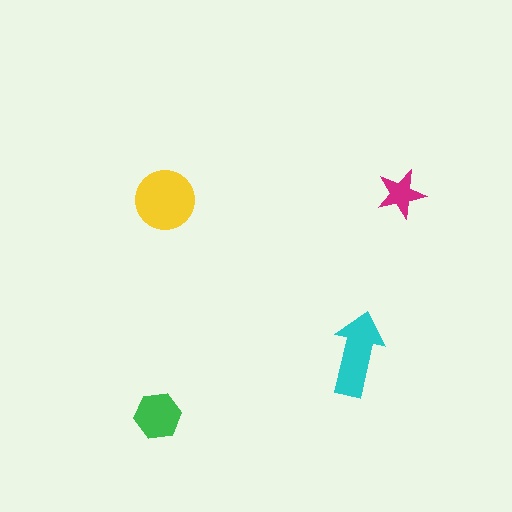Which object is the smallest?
The magenta star.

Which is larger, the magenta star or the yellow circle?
The yellow circle.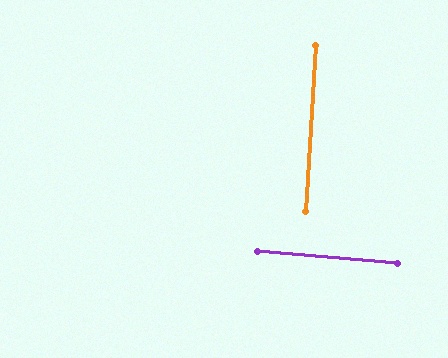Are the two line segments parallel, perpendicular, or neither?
Perpendicular — they meet at approximately 89°.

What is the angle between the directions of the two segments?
Approximately 89 degrees.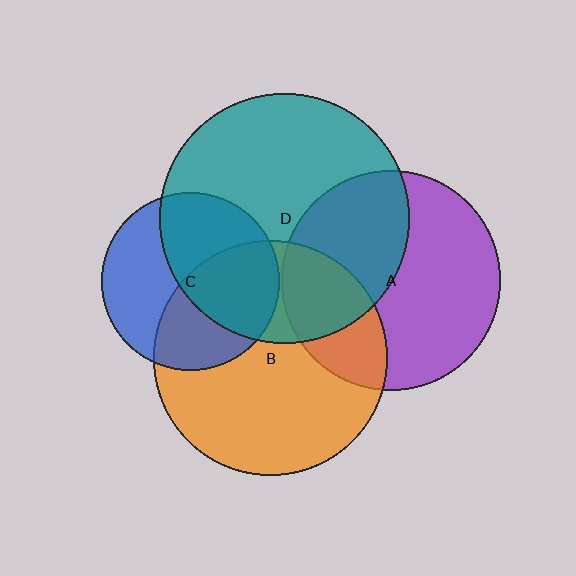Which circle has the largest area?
Circle D (teal).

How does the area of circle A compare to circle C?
Approximately 1.5 times.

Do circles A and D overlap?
Yes.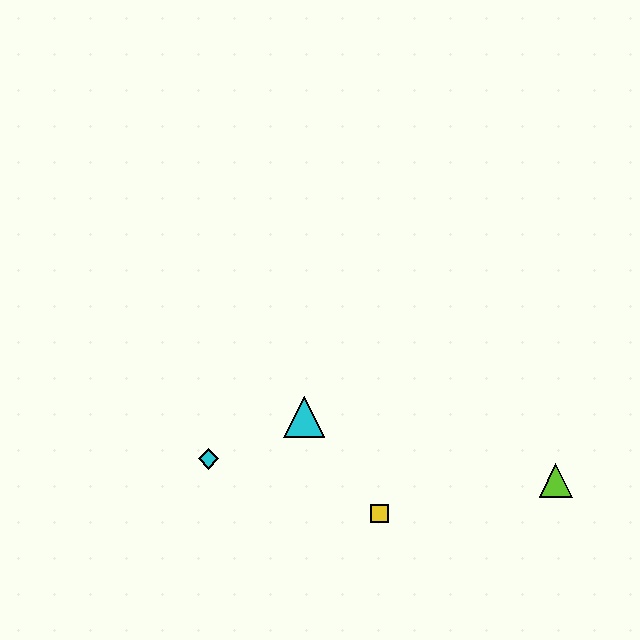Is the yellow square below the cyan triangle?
Yes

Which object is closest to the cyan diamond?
The cyan triangle is closest to the cyan diamond.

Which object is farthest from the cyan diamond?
The lime triangle is farthest from the cyan diamond.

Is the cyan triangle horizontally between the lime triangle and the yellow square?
No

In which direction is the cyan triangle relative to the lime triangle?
The cyan triangle is to the left of the lime triangle.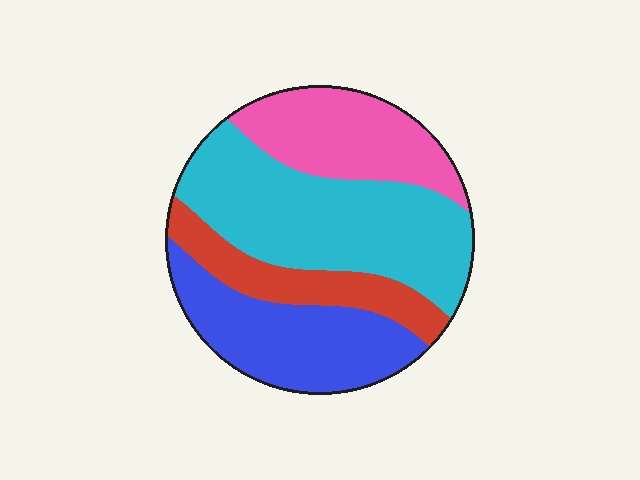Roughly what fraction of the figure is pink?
Pink covers around 20% of the figure.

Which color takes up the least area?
Red, at roughly 15%.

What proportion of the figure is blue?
Blue takes up between a quarter and a half of the figure.